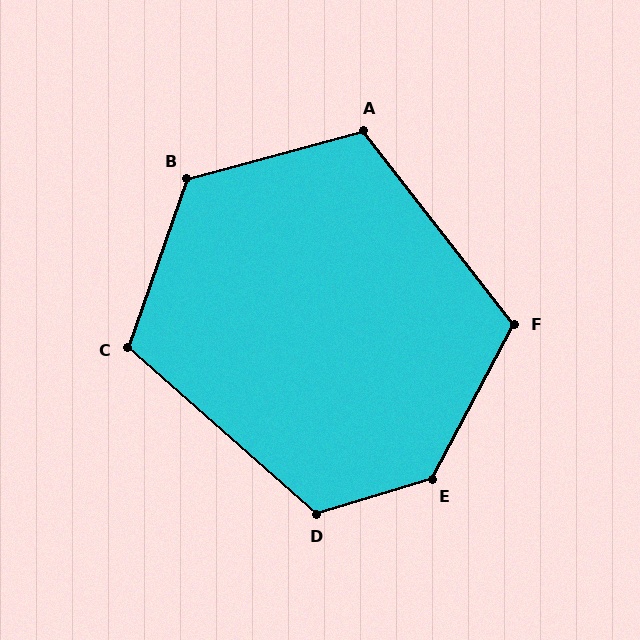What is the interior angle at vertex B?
Approximately 124 degrees (obtuse).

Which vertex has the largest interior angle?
E, at approximately 135 degrees.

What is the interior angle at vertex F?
Approximately 114 degrees (obtuse).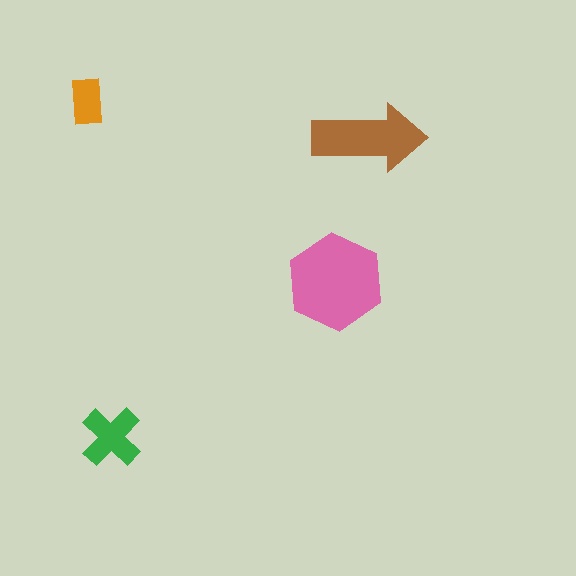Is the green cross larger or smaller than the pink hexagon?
Smaller.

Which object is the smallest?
The orange rectangle.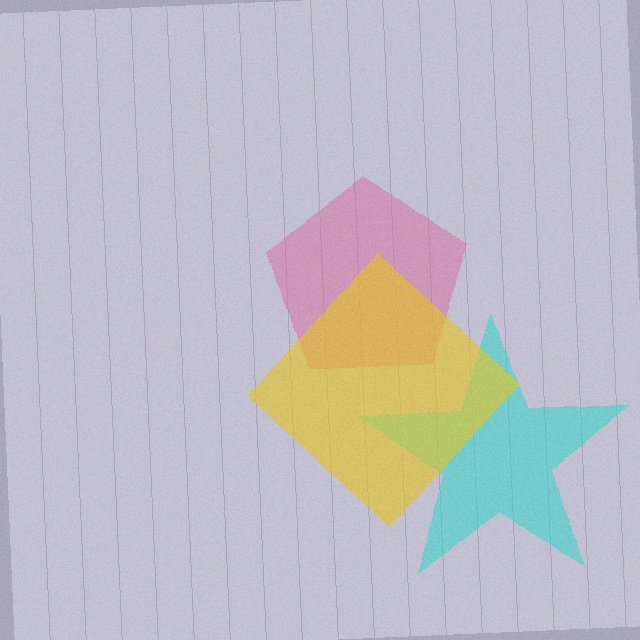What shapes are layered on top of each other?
The layered shapes are: a pink pentagon, a cyan star, a yellow diamond.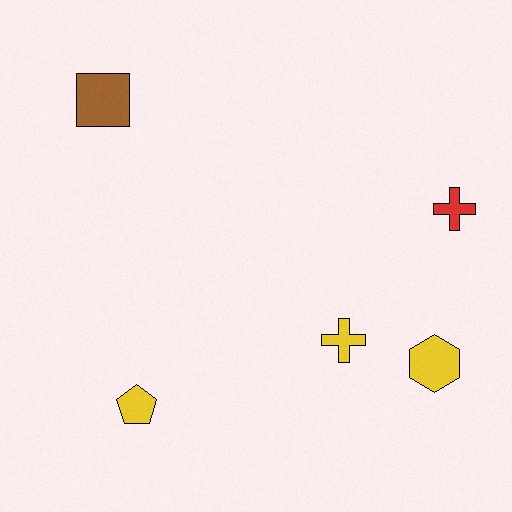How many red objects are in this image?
There is 1 red object.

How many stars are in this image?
There are no stars.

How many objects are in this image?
There are 5 objects.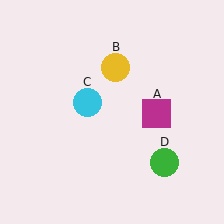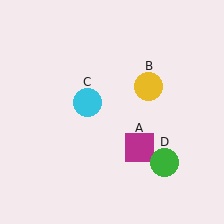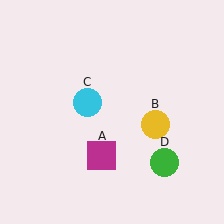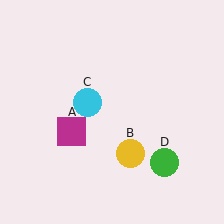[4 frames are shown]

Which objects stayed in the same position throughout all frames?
Cyan circle (object C) and green circle (object D) remained stationary.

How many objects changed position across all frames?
2 objects changed position: magenta square (object A), yellow circle (object B).